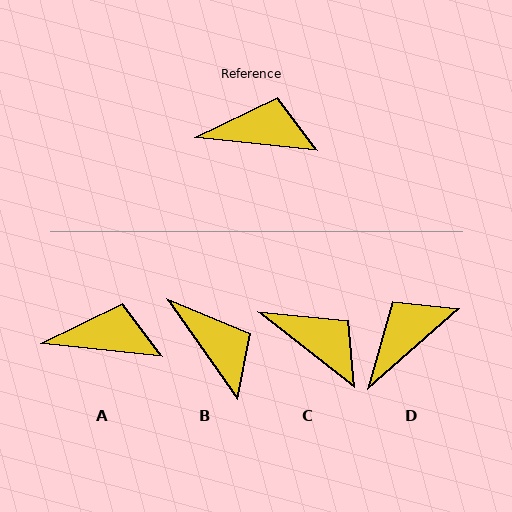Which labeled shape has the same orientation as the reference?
A.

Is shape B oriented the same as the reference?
No, it is off by about 49 degrees.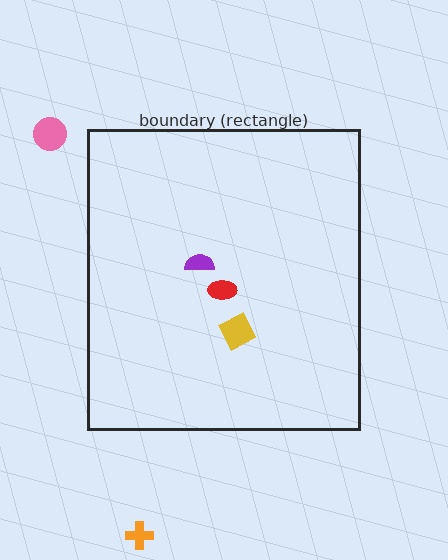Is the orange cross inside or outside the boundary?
Outside.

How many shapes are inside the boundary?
3 inside, 2 outside.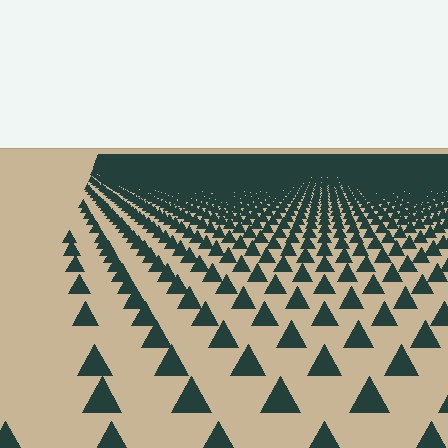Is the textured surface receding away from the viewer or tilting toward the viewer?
The surface is receding away from the viewer. Texture elements get smaller and denser toward the top.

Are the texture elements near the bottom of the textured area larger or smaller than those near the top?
Larger. Near the bottom, elements are closer to the viewer and appear at a bigger on-screen size.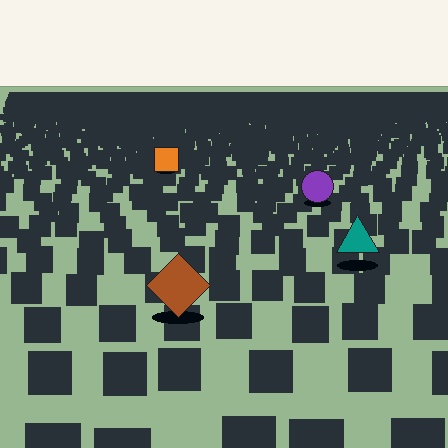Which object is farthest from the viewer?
The orange square is farthest from the viewer. It appears smaller and the ground texture around it is denser.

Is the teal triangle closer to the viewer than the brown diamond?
No. The brown diamond is closer — you can tell from the texture gradient: the ground texture is coarser near it.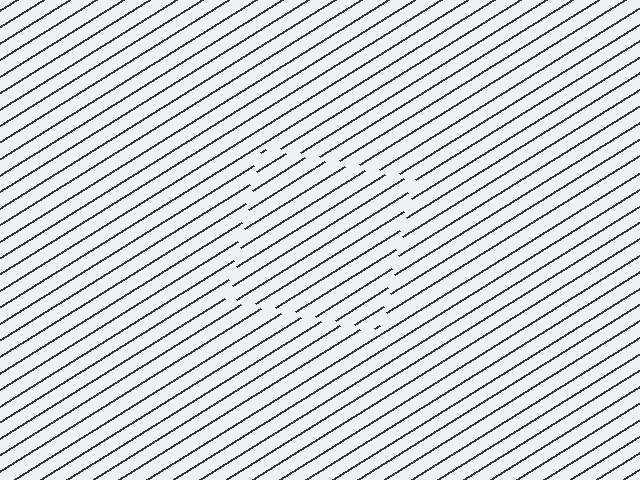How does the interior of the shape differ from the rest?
The interior of the shape contains the same grating, shifted by half a period — the contour is defined by the phase discontinuity where line-ends from the inner and outer gratings abut.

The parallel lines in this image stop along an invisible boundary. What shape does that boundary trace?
An illusory square. The interior of the shape contains the same grating, shifted by half a period — the contour is defined by the phase discontinuity where line-ends from the inner and outer gratings abut.